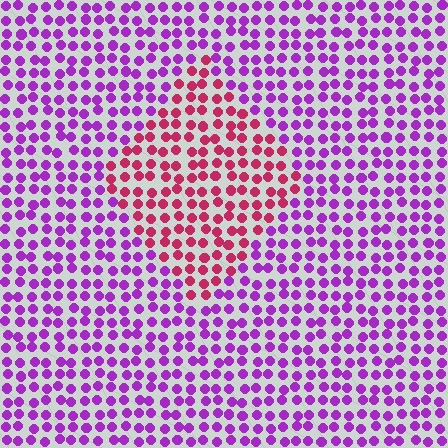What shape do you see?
I see a diamond.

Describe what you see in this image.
The image is filled with small purple elements in a uniform arrangement. A diamond-shaped region is visible where the elements are tinted to a slightly different hue, forming a subtle color boundary.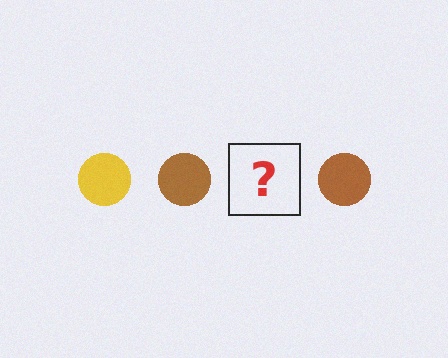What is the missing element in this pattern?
The missing element is a yellow circle.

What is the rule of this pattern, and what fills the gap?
The rule is that the pattern cycles through yellow, brown circles. The gap should be filled with a yellow circle.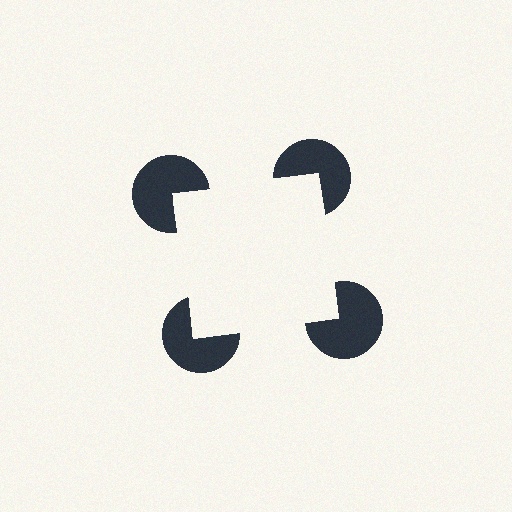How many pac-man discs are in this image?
There are 4 — one at each vertex of the illusory square.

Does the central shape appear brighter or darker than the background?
It typically appears slightly brighter than the background, even though no actual brightness change is drawn.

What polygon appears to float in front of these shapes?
An illusory square — its edges are inferred from the aligned wedge cuts in the pac-man discs, not physically drawn.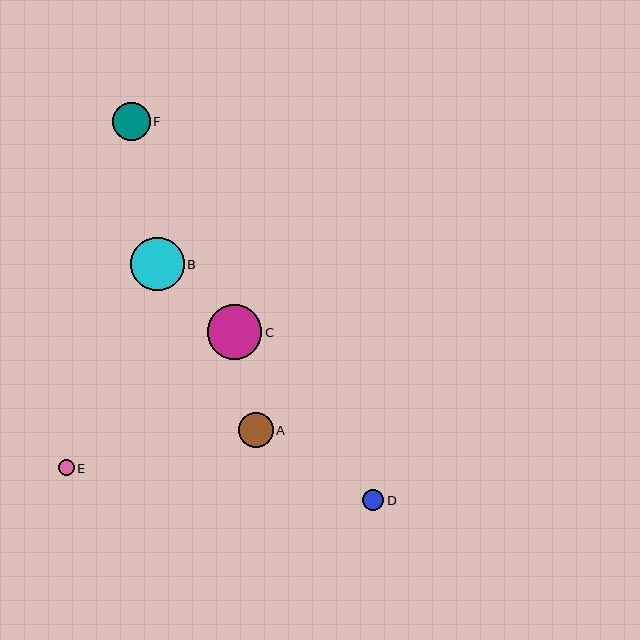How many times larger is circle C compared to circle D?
Circle C is approximately 2.6 times the size of circle D.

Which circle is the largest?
Circle C is the largest with a size of approximately 54 pixels.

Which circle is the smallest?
Circle E is the smallest with a size of approximately 15 pixels.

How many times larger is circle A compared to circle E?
Circle A is approximately 2.3 times the size of circle E.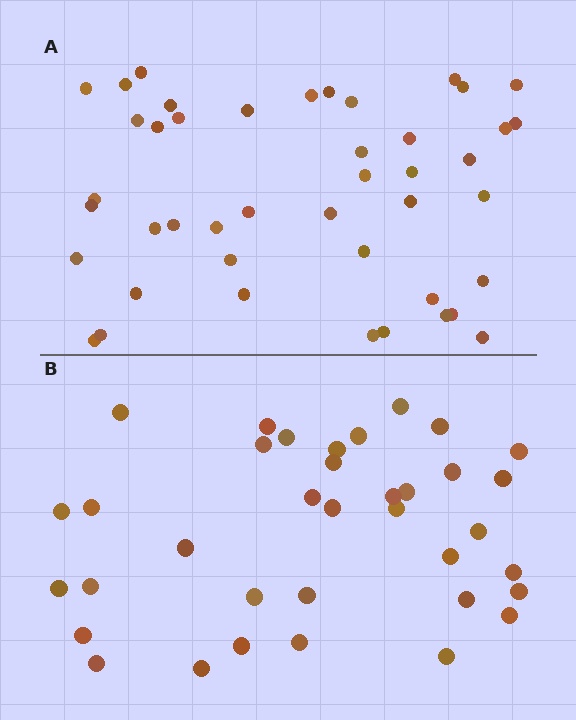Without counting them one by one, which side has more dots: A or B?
Region A (the top region) has more dots.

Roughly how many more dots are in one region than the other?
Region A has roughly 8 or so more dots than region B.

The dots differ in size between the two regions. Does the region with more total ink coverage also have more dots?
No. Region B has more total ink coverage because its dots are larger, but region A actually contains more individual dots. Total area can be misleading — the number of items is what matters here.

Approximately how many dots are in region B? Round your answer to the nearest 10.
About 40 dots. (The exact count is 36, which rounds to 40.)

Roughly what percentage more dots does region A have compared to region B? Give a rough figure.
About 20% more.